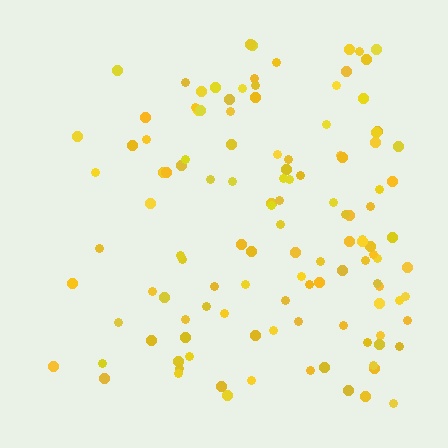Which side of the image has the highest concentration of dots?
The right.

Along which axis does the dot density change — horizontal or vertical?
Horizontal.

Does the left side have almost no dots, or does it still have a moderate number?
Still a moderate number, just noticeably fewer than the right.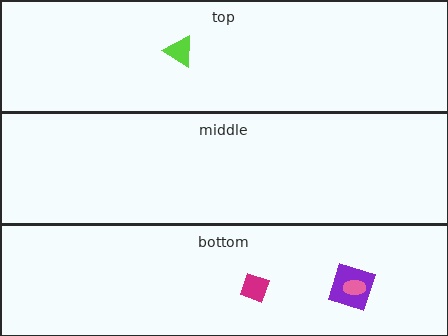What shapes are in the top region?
The lime triangle.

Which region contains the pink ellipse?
The bottom region.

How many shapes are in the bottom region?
3.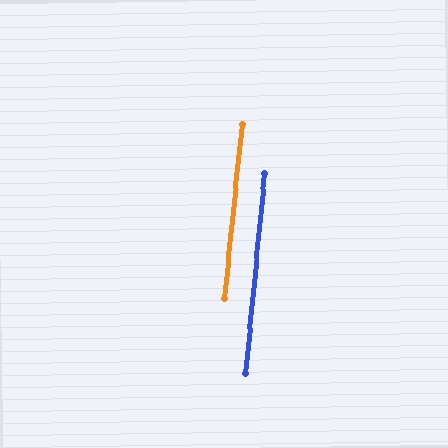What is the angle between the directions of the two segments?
Approximately 0 degrees.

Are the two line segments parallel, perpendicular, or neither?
Parallel — their directions differ by only 0.3°.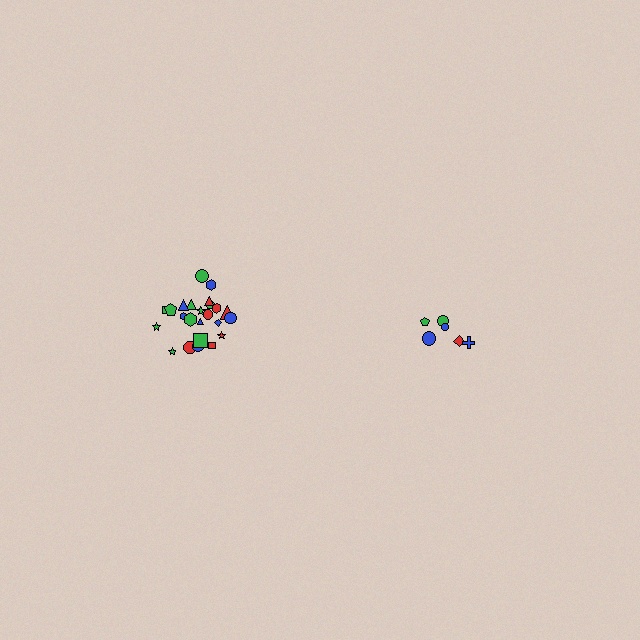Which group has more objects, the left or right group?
The left group.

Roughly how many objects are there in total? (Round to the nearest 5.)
Roughly 30 objects in total.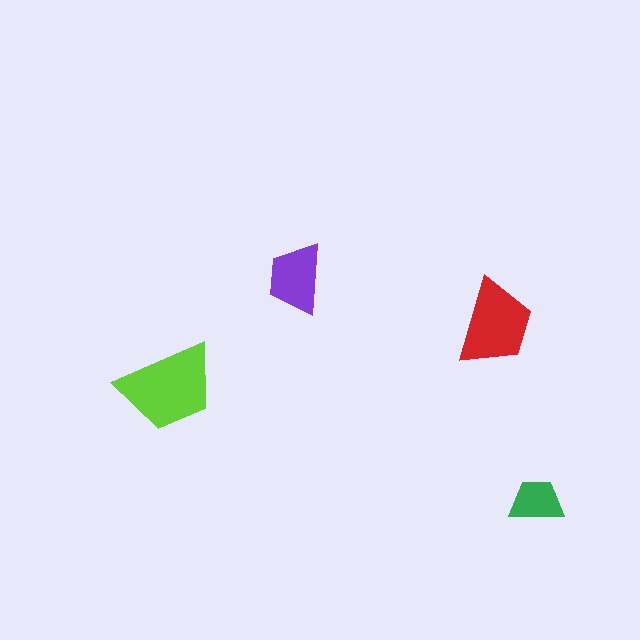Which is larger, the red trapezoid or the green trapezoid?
The red one.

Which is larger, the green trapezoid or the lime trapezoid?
The lime one.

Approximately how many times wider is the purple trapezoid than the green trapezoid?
About 1.5 times wider.